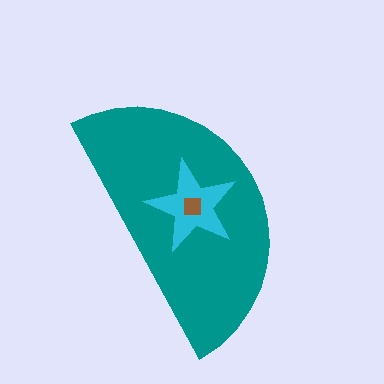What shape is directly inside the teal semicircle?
The cyan star.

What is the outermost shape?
The teal semicircle.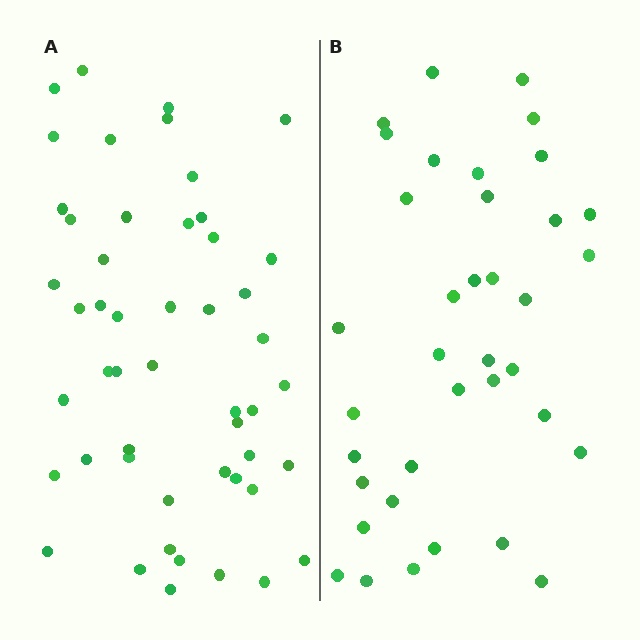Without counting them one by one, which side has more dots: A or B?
Region A (the left region) has more dots.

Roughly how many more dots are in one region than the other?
Region A has approximately 15 more dots than region B.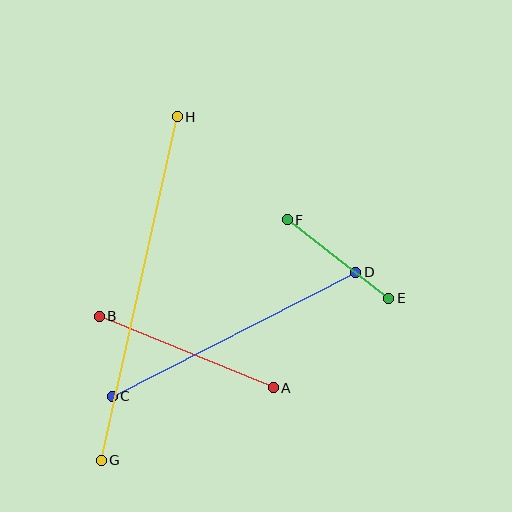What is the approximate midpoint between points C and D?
The midpoint is at approximately (234, 334) pixels.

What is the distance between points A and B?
The distance is approximately 188 pixels.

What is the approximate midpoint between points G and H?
The midpoint is at approximately (139, 289) pixels.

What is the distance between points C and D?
The distance is approximately 274 pixels.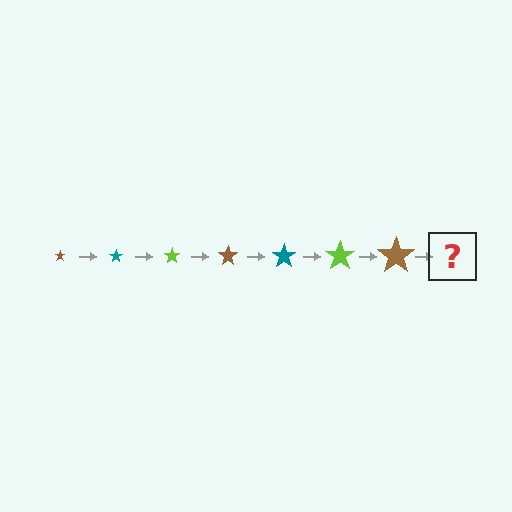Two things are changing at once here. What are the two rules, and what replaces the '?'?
The two rules are that the star grows larger each step and the color cycles through brown, teal, and lime. The '?' should be a teal star, larger than the previous one.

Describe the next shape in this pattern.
It should be a teal star, larger than the previous one.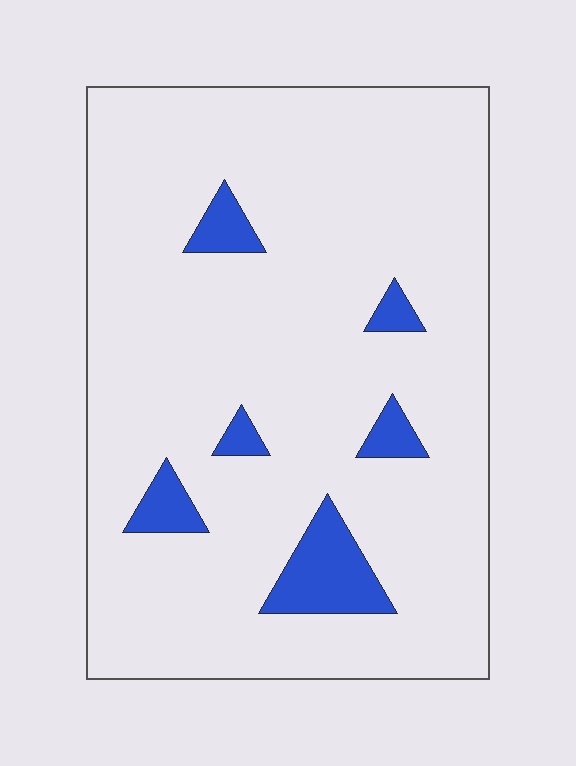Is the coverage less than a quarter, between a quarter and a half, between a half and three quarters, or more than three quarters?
Less than a quarter.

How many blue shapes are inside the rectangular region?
6.